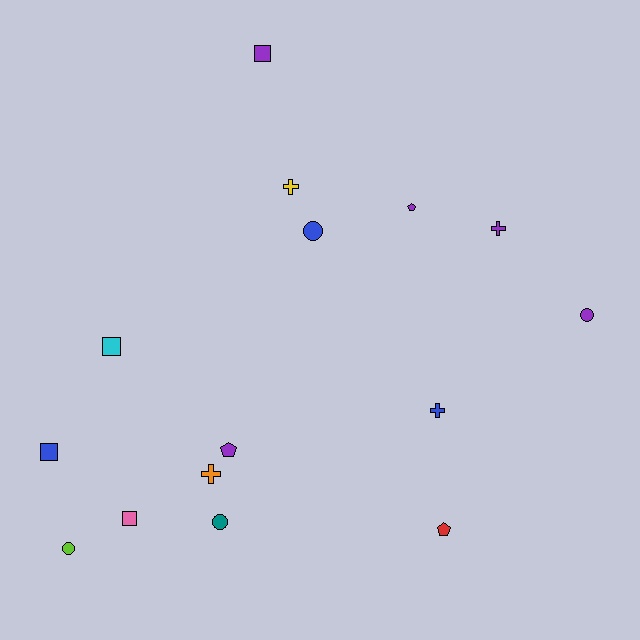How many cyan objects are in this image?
There is 1 cyan object.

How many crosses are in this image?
There are 4 crosses.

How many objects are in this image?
There are 15 objects.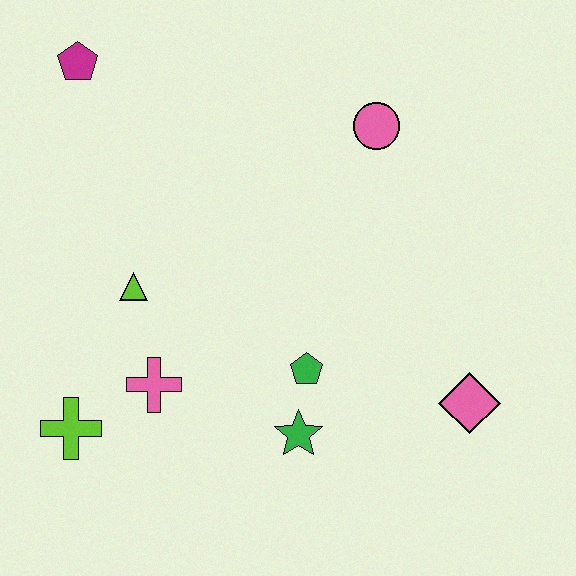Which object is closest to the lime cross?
The pink cross is closest to the lime cross.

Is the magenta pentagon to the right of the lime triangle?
No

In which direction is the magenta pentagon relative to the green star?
The magenta pentagon is above the green star.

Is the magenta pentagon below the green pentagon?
No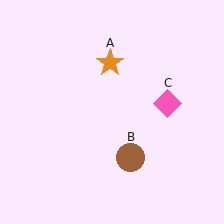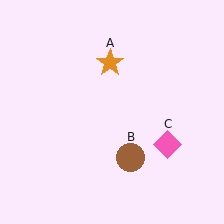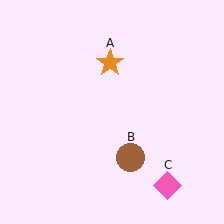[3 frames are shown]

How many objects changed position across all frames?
1 object changed position: pink diamond (object C).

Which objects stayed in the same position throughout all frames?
Orange star (object A) and brown circle (object B) remained stationary.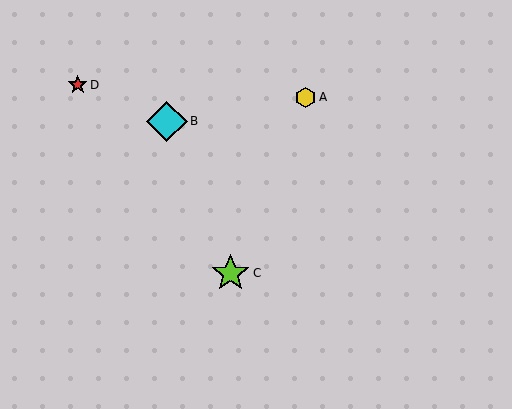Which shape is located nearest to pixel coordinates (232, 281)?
The lime star (labeled C) at (231, 273) is nearest to that location.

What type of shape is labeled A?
Shape A is a yellow hexagon.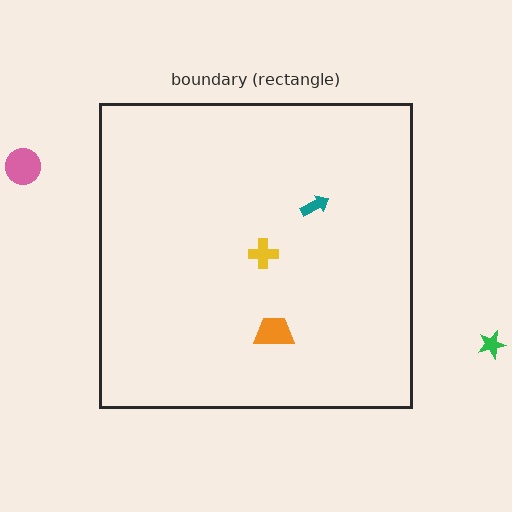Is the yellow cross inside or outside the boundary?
Inside.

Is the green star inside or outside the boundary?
Outside.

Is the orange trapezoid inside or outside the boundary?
Inside.